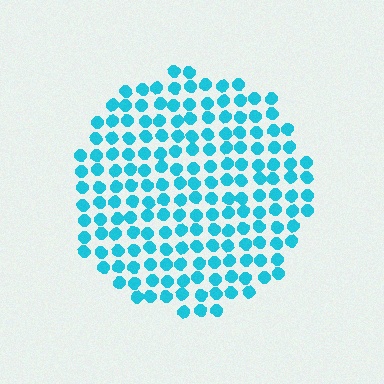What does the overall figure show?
The overall figure shows a circle.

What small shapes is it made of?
It is made of small circles.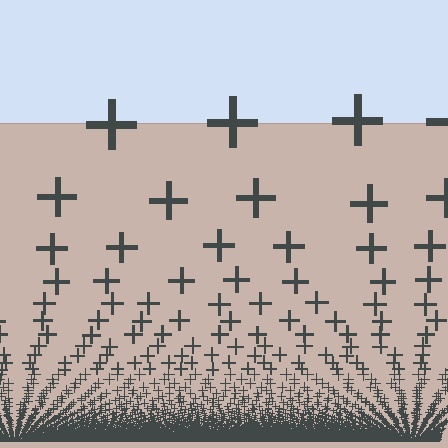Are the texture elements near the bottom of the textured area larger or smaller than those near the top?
Smaller. The gradient is inverted — elements near the bottom are smaller and denser.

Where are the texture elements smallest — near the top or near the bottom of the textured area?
Near the bottom.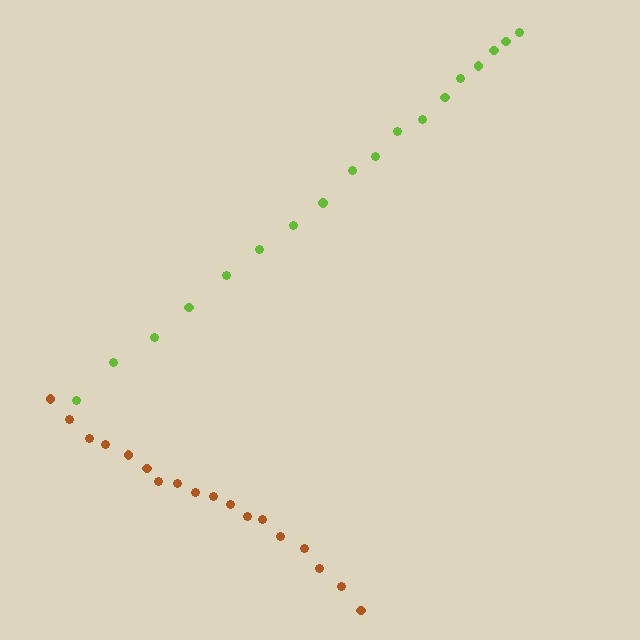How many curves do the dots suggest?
There are 2 distinct paths.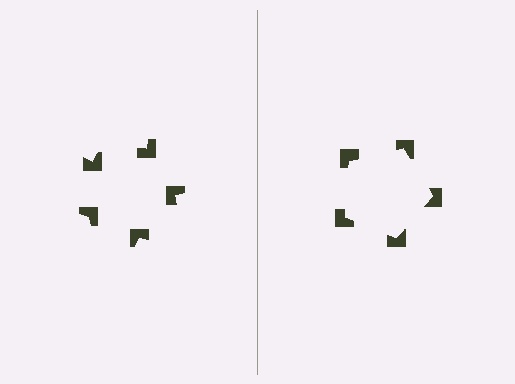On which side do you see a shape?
An illusory pentagon appears on the right side. On the left side the wedge cuts are rotated, so no coherent shape forms.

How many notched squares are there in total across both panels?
10 — 5 on each side.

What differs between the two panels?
The notched squares are positioned identically on both sides; only the wedge orientations differ. On the right they align to a pentagon; on the left they are misaligned.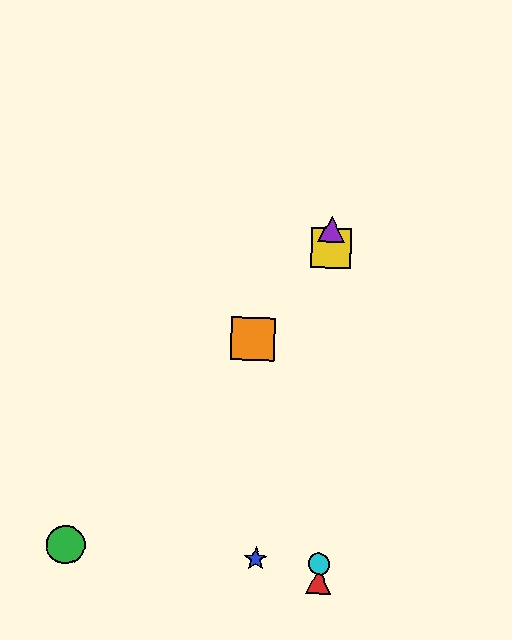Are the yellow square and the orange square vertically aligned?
No, the yellow square is at x≈331 and the orange square is at x≈253.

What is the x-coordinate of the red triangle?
The red triangle is at x≈319.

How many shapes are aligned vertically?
4 shapes (the red triangle, the yellow square, the purple triangle, the cyan circle) are aligned vertically.